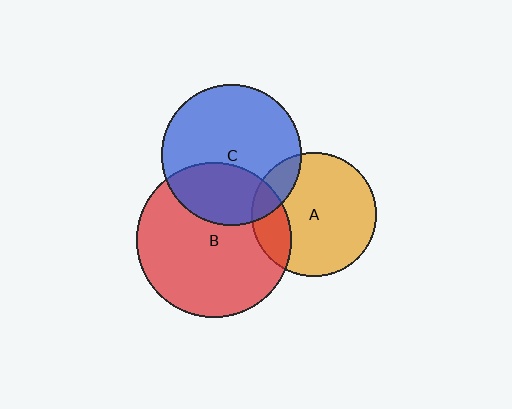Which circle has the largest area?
Circle B (red).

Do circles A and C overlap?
Yes.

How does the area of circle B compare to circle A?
Approximately 1.5 times.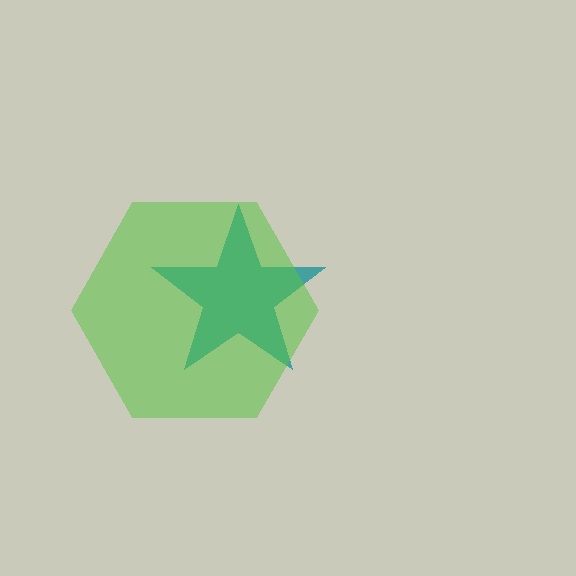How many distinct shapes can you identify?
There are 2 distinct shapes: a teal star, a lime hexagon.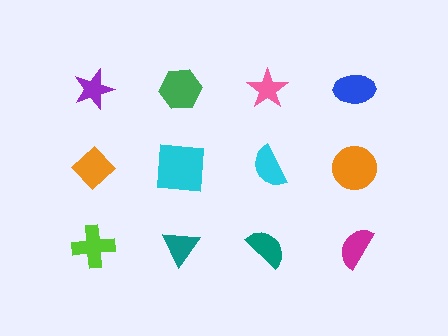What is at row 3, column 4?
A magenta semicircle.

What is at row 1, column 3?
A pink star.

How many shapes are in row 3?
4 shapes.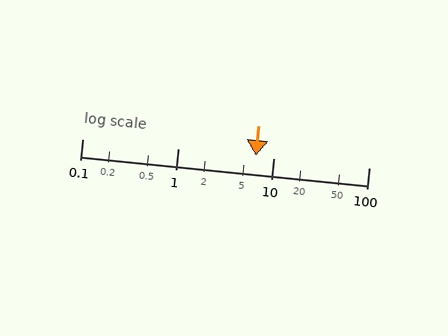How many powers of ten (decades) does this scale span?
The scale spans 3 decades, from 0.1 to 100.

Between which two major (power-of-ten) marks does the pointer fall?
The pointer is between 1 and 10.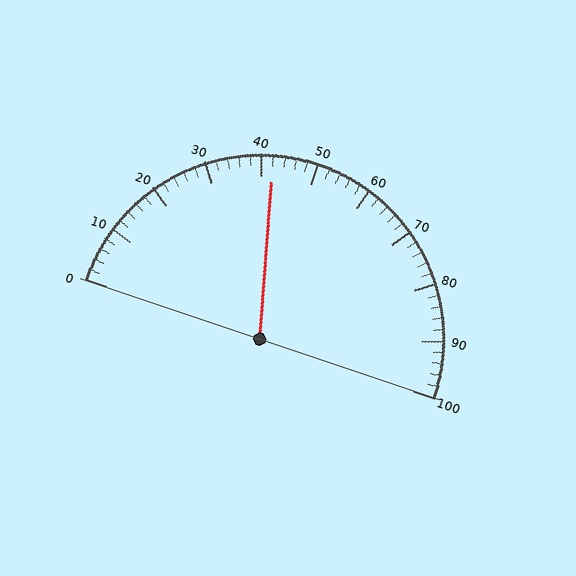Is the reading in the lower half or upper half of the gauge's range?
The reading is in the lower half of the range (0 to 100).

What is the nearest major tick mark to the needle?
The nearest major tick mark is 40.